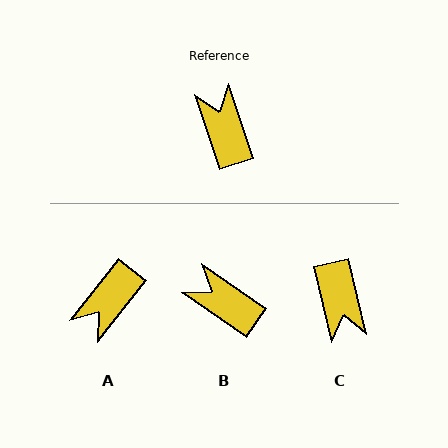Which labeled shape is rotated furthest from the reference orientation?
C, about 175 degrees away.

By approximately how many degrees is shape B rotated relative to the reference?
Approximately 37 degrees counter-clockwise.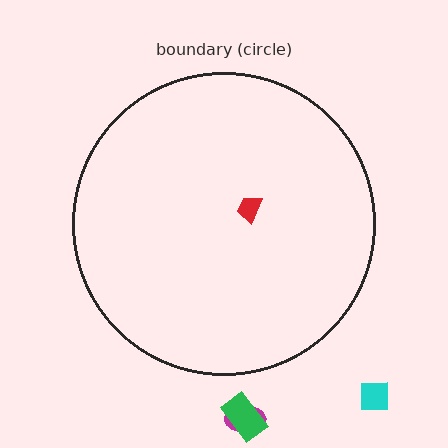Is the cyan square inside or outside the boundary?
Outside.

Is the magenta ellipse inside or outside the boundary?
Outside.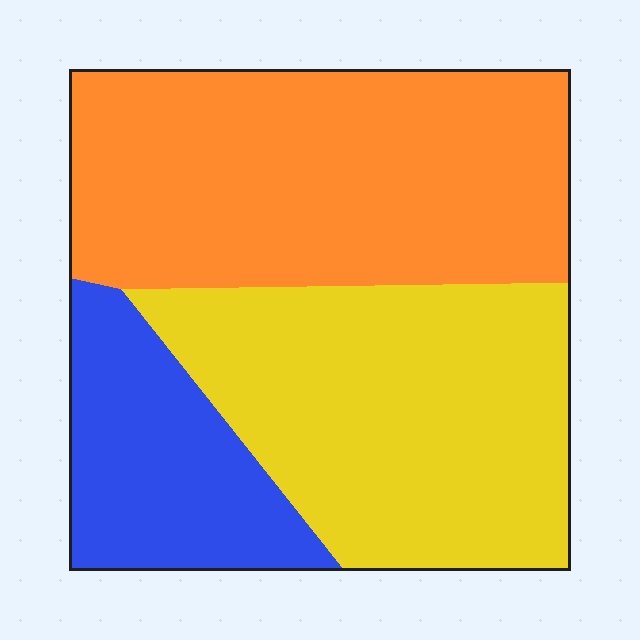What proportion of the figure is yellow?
Yellow covers around 40% of the figure.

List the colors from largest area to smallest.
From largest to smallest: orange, yellow, blue.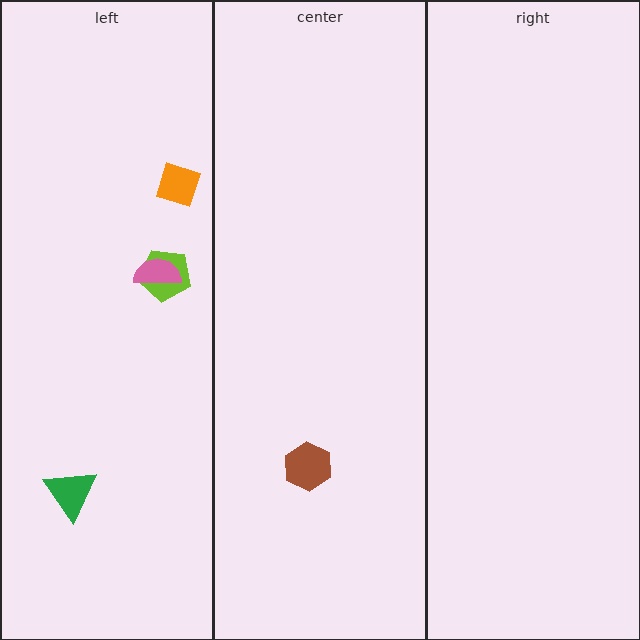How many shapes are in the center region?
1.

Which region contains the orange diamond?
The left region.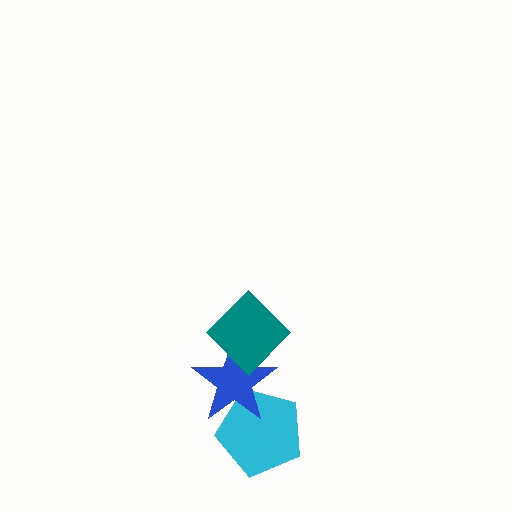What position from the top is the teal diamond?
The teal diamond is 1st from the top.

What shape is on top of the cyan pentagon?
The blue star is on top of the cyan pentagon.